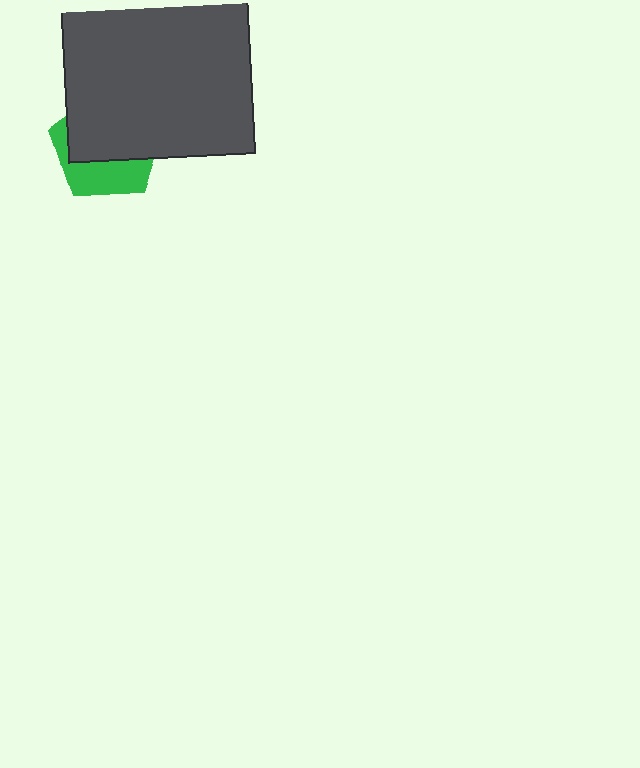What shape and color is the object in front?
The object in front is a dark gray square.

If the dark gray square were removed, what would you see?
You would see the complete green pentagon.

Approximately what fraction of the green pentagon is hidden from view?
Roughly 63% of the green pentagon is hidden behind the dark gray square.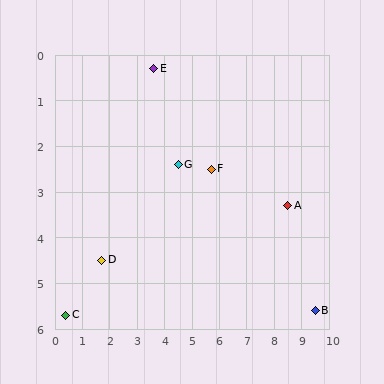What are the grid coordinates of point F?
Point F is at approximately (5.7, 2.5).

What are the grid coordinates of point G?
Point G is at approximately (4.5, 2.4).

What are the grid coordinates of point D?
Point D is at approximately (1.7, 4.5).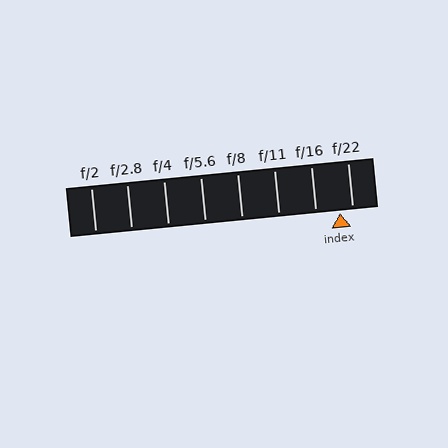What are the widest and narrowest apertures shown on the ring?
The widest aperture shown is f/2 and the narrowest is f/22.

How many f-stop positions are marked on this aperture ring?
There are 8 f-stop positions marked.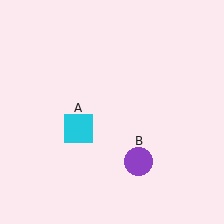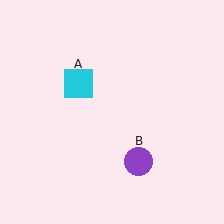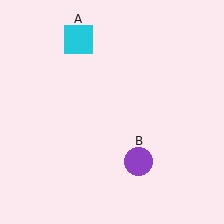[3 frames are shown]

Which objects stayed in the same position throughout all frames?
Purple circle (object B) remained stationary.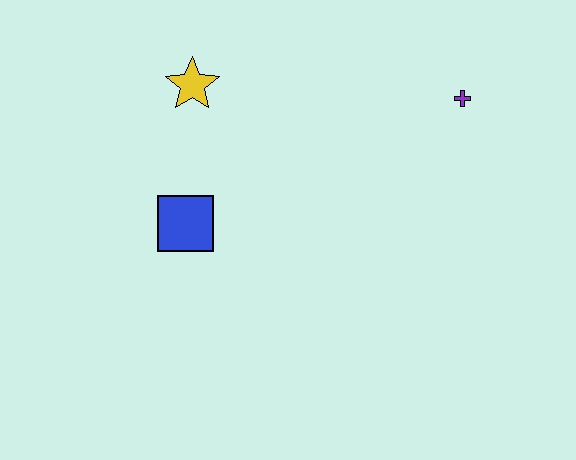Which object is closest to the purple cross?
The yellow star is closest to the purple cross.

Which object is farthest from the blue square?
The purple cross is farthest from the blue square.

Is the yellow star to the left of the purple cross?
Yes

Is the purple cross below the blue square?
No